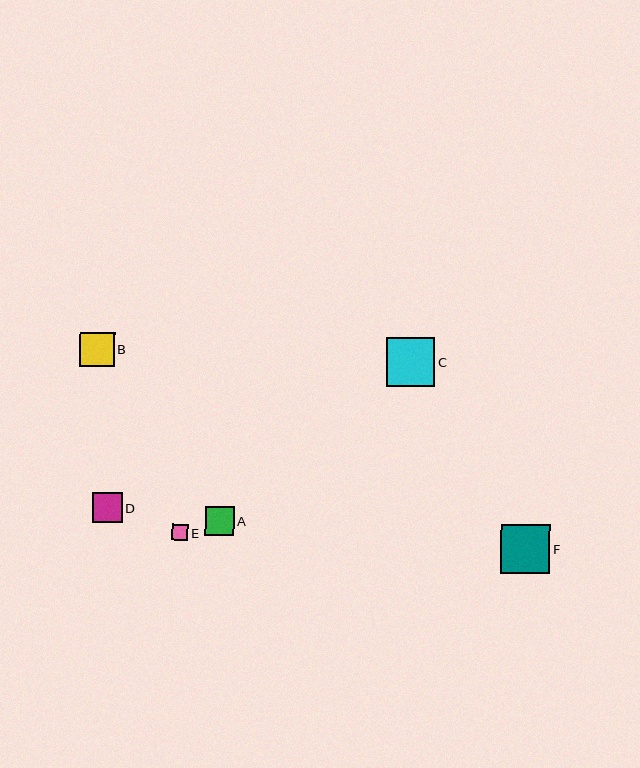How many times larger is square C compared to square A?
Square C is approximately 1.7 times the size of square A.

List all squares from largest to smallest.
From largest to smallest: F, C, B, D, A, E.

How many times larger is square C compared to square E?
Square C is approximately 3.0 times the size of square E.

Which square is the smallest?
Square E is the smallest with a size of approximately 16 pixels.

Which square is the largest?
Square F is the largest with a size of approximately 49 pixels.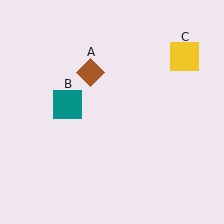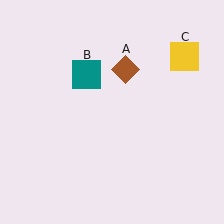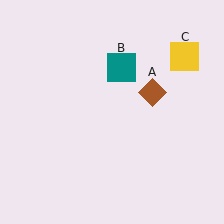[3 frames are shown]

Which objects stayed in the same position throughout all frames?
Yellow square (object C) remained stationary.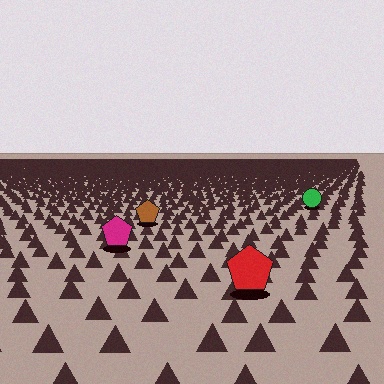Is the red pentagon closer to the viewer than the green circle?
Yes. The red pentagon is closer — you can tell from the texture gradient: the ground texture is coarser near it.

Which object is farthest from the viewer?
The green circle is farthest from the viewer. It appears smaller and the ground texture around it is denser.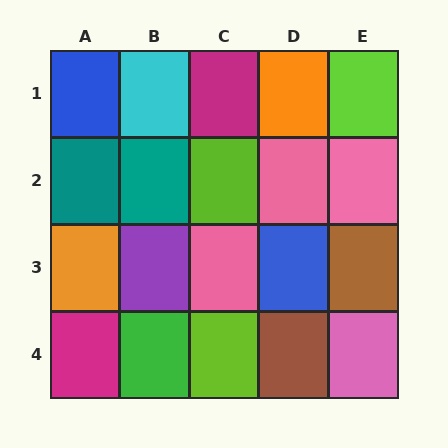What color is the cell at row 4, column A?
Magenta.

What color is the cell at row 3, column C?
Pink.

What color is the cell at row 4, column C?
Lime.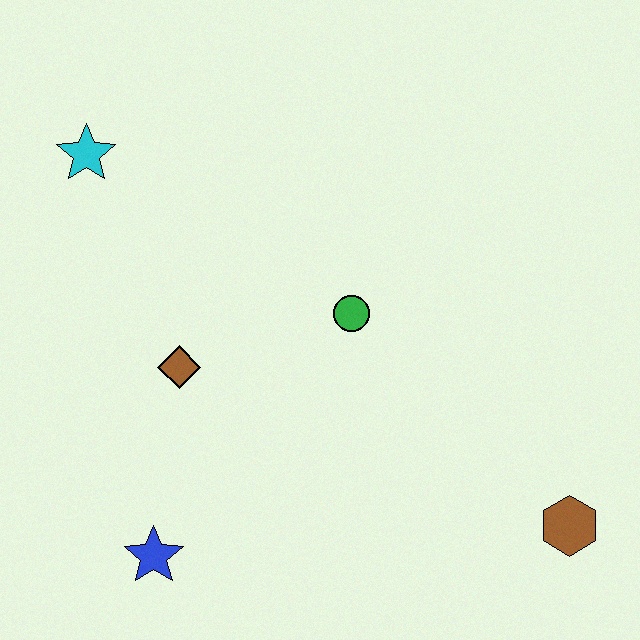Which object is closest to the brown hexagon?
The green circle is closest to the brown hexagon.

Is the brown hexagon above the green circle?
No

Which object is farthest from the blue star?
The brown hexagon is farthest from the blue star.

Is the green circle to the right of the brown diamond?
Yes